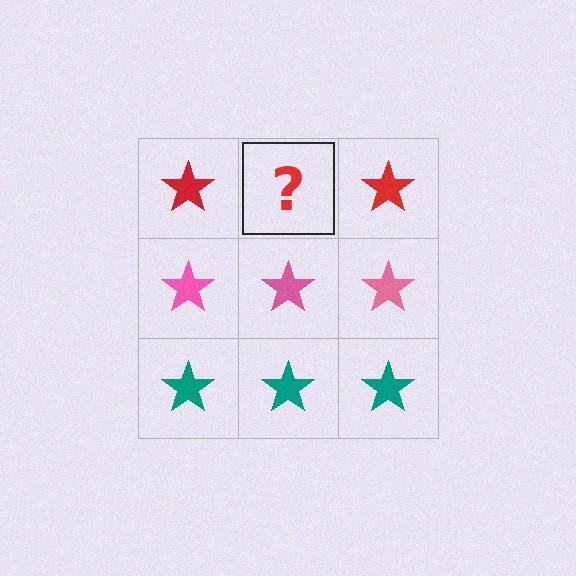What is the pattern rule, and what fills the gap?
The rule is that each row has a consistent color. The gap should be filled with a red star.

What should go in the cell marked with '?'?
The missing cell should contain a red star.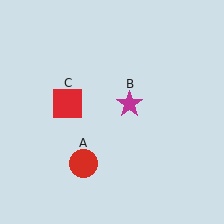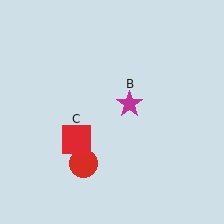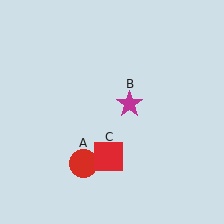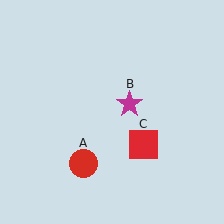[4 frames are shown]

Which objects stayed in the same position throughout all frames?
Red circle (object A) and magenta star (object B) remained stationary.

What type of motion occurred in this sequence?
The red square (object C) rotated counterclockwise around the center of the scene.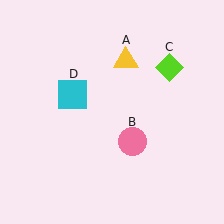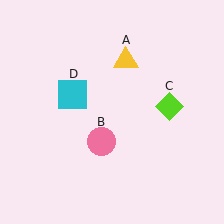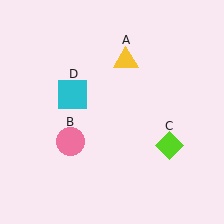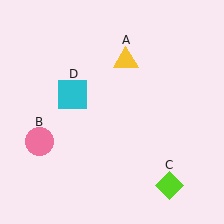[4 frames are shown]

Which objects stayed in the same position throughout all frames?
Yellow triangle (object A) and cyan square (object D) remained stationary.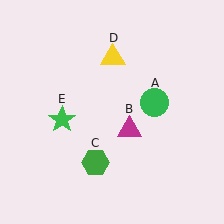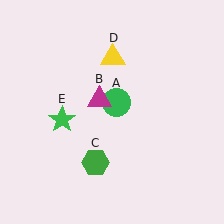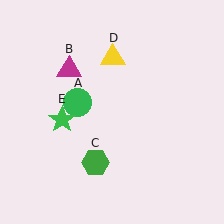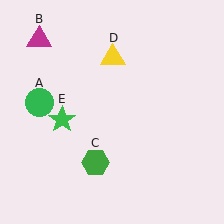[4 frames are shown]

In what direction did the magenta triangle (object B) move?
The magenta triangle (object B) moved up and to the left.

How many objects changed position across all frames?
2 objects changed position: green circle (object A), magenta triangle (object B).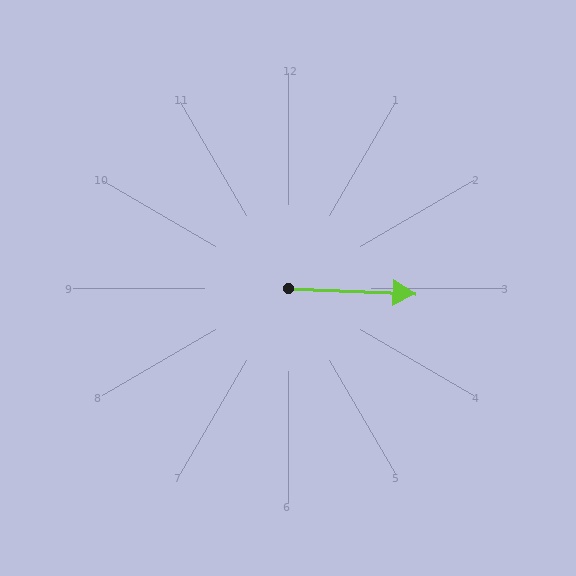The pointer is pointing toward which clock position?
Roughly 3 o'clock.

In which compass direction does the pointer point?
East.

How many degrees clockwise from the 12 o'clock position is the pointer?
Approximately 92 degrees.